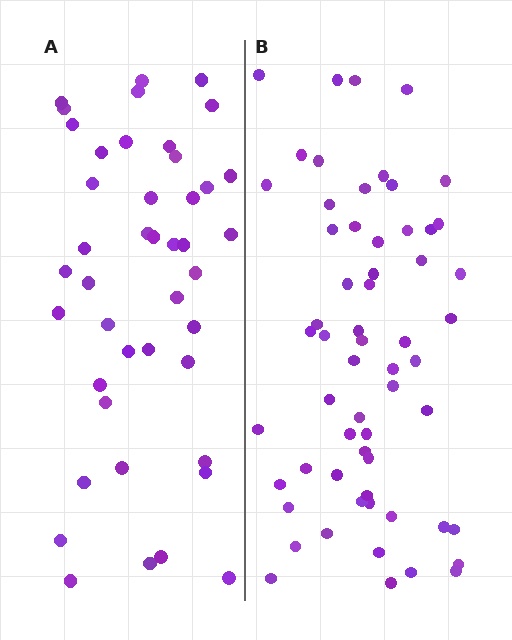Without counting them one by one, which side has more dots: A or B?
Region B (the right region) has more dots.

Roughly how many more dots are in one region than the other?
Region B has approximately 15 more dots than region A.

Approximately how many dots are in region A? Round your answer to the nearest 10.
About 40 dots. (The exact count is 43, which rounds to 40.)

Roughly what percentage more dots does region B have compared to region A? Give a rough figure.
About 40% more.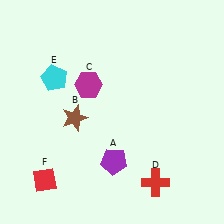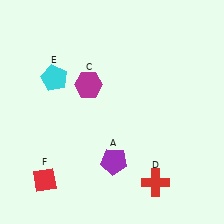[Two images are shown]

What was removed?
The brown star (B) was removed in Image 2.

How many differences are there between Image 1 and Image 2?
There is 1 difference between the two images.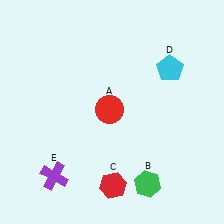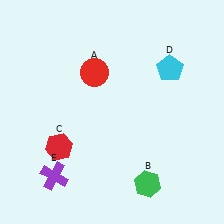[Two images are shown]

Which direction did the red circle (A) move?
The red circle (A) moved up.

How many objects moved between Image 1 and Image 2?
2 objects moved between the two images.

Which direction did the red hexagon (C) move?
The red hexagon (C) moved left.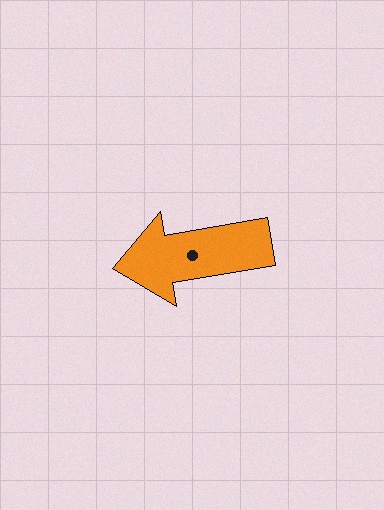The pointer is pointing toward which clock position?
Roughly 9 o'clock.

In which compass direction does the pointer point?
West.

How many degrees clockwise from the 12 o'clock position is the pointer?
Approximately 261 degrees.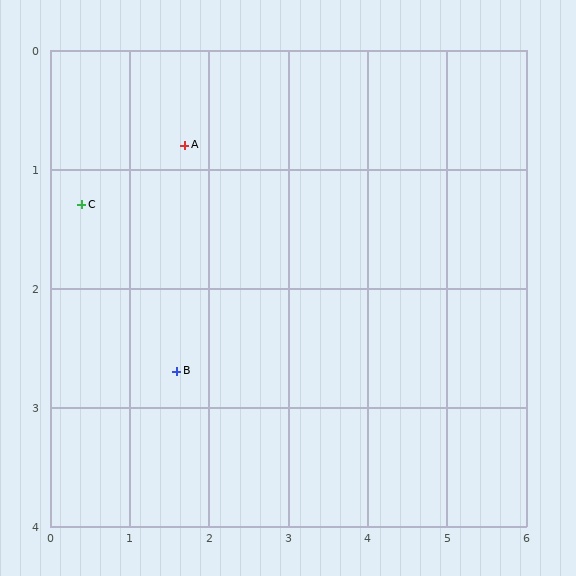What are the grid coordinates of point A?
Point A is at approximately (1.7, 0.8).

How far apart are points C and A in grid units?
Points C and A are about 1.4 grid units apart.